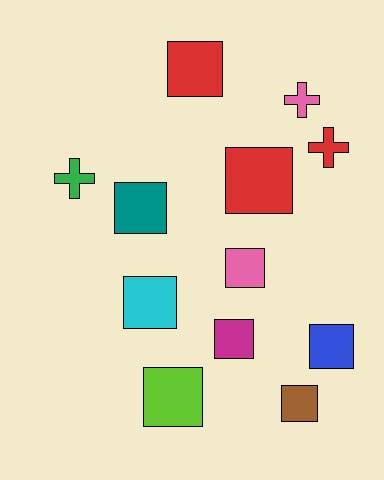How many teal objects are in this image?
There is 1 teal object.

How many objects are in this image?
There are 12 objects.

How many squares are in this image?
There are 9 squares.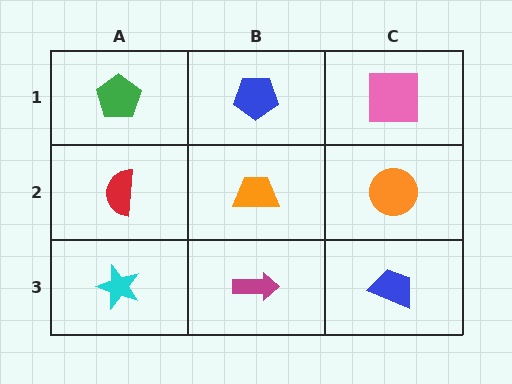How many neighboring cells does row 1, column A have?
2.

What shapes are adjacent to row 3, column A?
A red semicircle (row 2, column A), a magenta arrow (row 3, column B).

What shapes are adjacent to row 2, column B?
A blue pentagon (row 1, column B), a magenta arrow (row 3, column B), a red semicircle (row 2, column A), an orange circle (row 2, column C).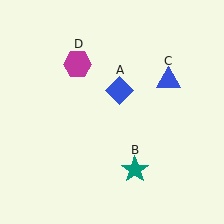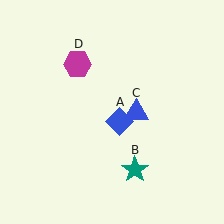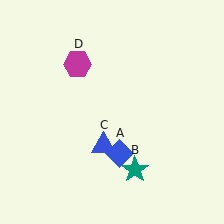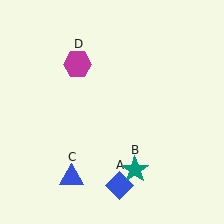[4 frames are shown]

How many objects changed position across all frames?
2 objects changed position: blue diamond (object A), blue triangle (object C).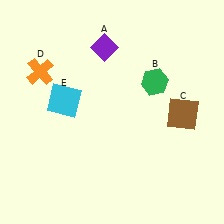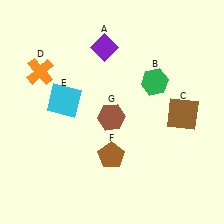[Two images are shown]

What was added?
A brown pentagon (F), a brown hexagon (G) were added in Image 2.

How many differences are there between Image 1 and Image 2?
There are 2 differences between the two images.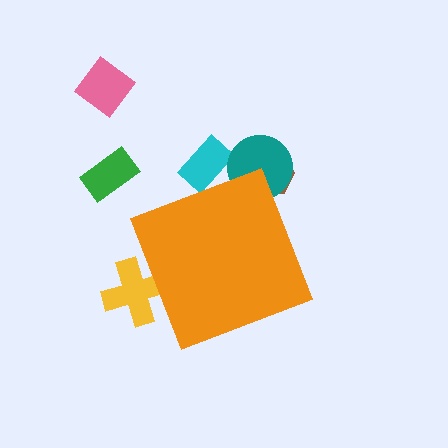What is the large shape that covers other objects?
An orange diamond.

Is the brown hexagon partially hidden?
Yes, the brown hexagon is partially hidden behind the orange diamond.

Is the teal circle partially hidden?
Yes, the teal circle is partially hidden behind the orange diamond.